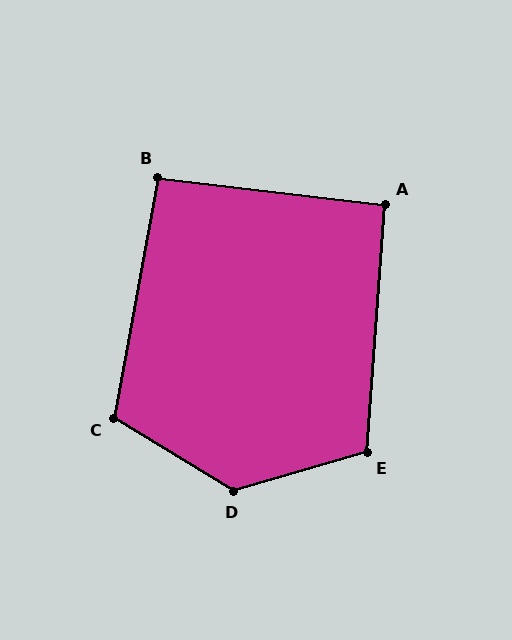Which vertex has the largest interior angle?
D, at approximately 132 degrees.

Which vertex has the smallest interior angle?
A, at approximately 93 degrees.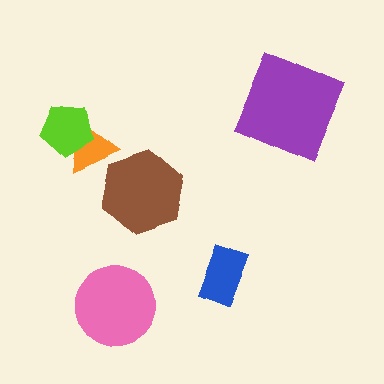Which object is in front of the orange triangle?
The lime pentagon is in front of the orange triangle.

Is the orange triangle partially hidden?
Yes, it is partially covered by another shape.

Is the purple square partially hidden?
No, no other shape covers it.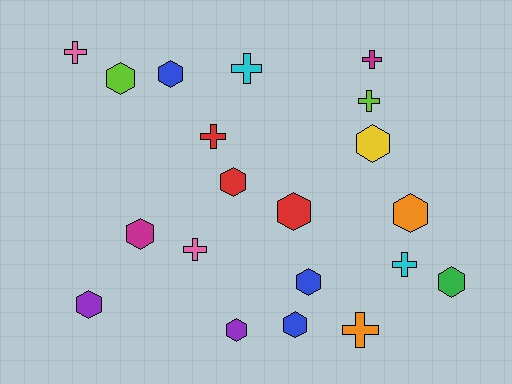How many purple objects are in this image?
There are 2 purple objects.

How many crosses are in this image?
There are 8 crosses.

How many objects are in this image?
There are 20 objects.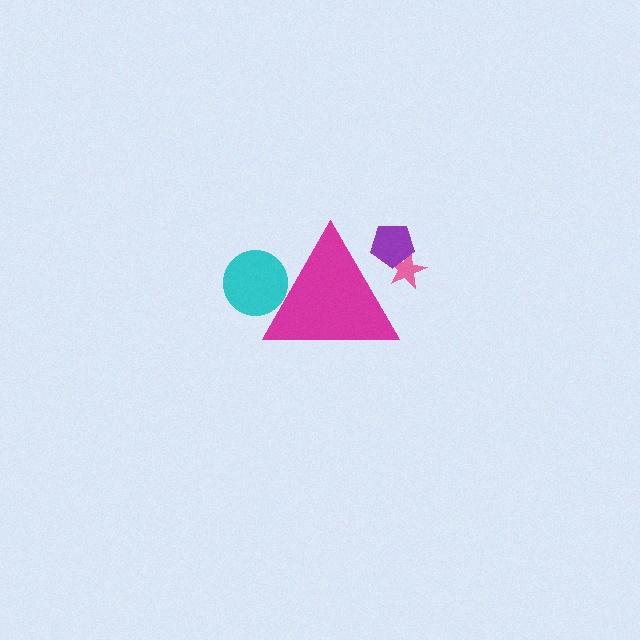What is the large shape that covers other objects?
A magenta triangle.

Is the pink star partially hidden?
Yes, the pink star is partially hidden behind the magenta triangle.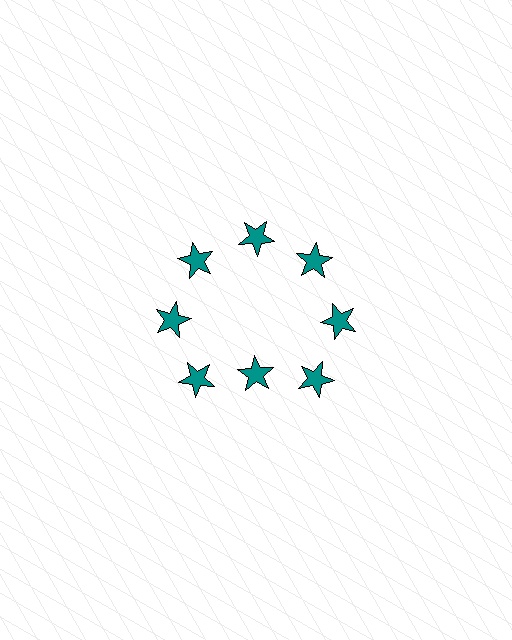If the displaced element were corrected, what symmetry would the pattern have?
It would have 8-fold rotational symmetry — the pattern would map onto itself every 45 degrees.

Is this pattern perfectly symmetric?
No. The 8 teal stars are arranged in a ring, but one element near the 6 o'clock position is pulled inward toward the center, breaking the 8-fold rotational symmetry.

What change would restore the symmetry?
The symmetry would be restored by moving it outward, back onto the ring so that all 8 stars sit at equal angles and equal distance from the center.